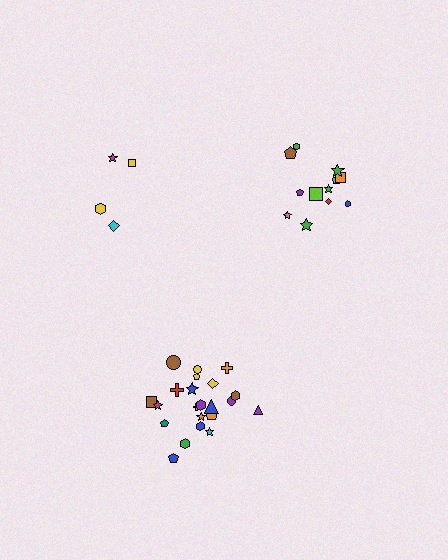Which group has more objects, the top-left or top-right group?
The top-right group.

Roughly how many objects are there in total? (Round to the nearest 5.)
Roughly 40 objects in total.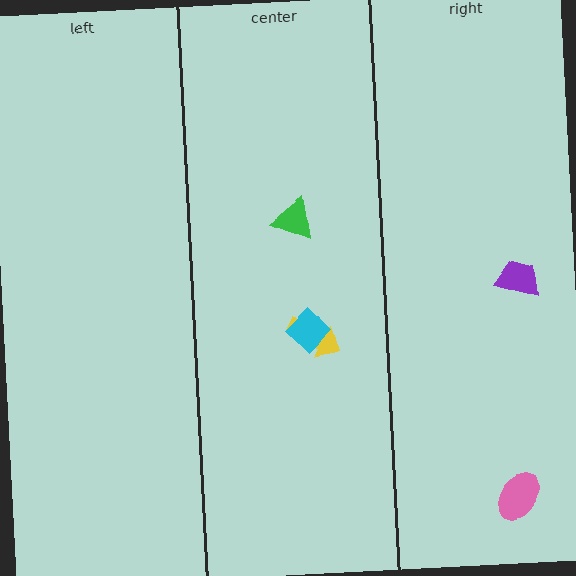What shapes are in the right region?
The pink ellipse, the purple trapezoid.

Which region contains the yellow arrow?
The center region.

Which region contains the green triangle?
The center region.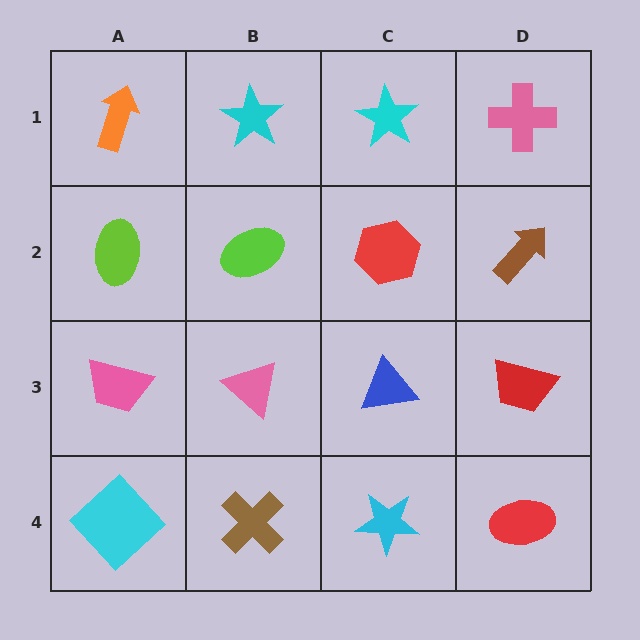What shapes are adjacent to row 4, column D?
A red trapezoid (row 3, column D), a cyan star (row 4, column C).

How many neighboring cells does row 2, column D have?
3.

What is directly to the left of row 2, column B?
A lime ellipse.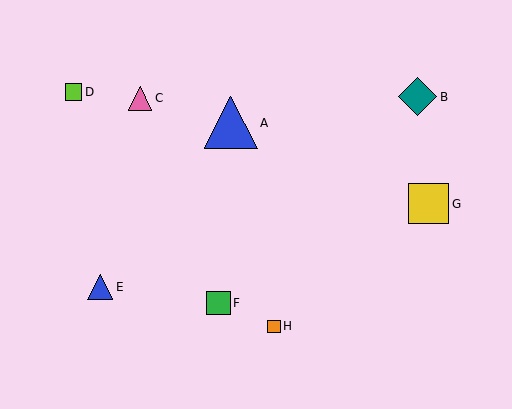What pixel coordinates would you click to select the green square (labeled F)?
Click at (218, 303) to select the green square F.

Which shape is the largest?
The blue triangle (labeled A) is the largest.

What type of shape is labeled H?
Shape H is an orange square.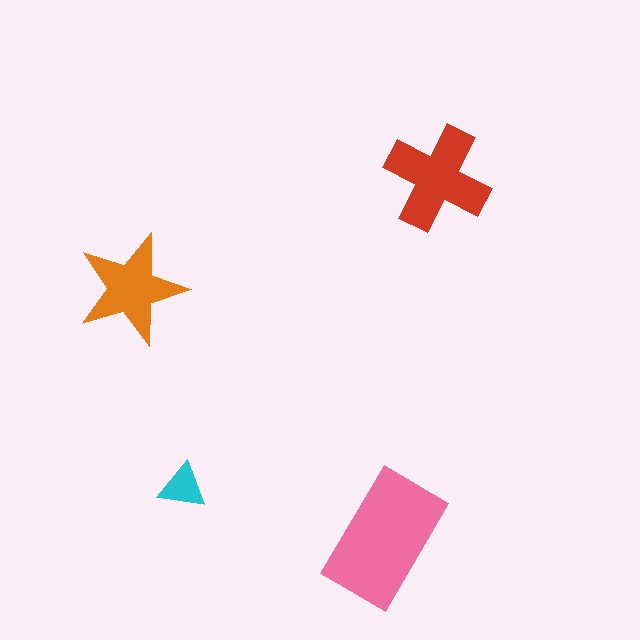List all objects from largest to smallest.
The pink rectangle, the red cross, the orange star, the cyan triangle.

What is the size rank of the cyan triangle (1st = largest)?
4th.